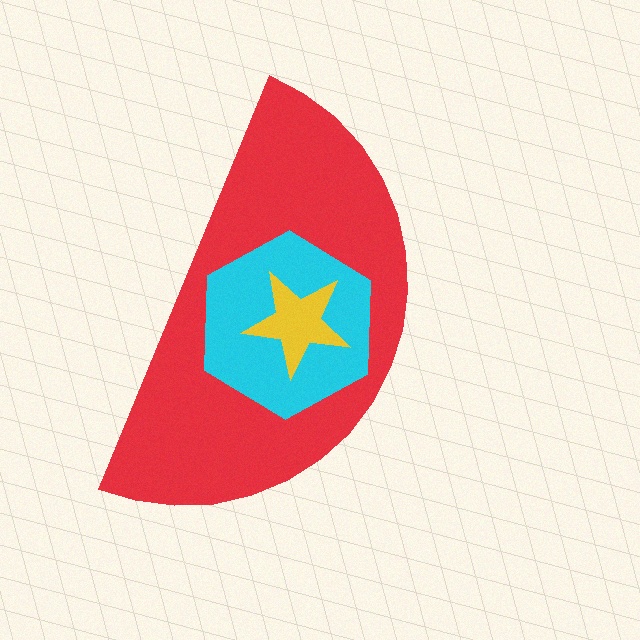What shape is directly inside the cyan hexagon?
The yellow star.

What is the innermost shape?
The yellow star.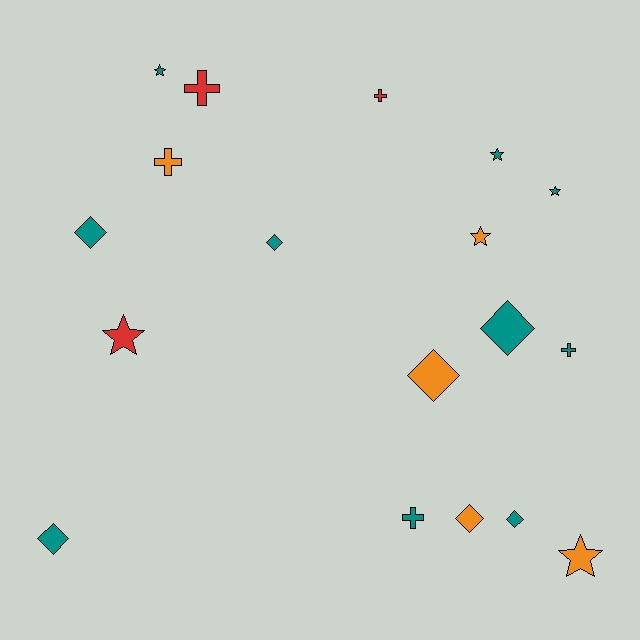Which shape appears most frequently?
Diamond, with 7 objects.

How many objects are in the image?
There are 18 objects.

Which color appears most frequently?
Teal, with 10 objects.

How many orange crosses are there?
There is 1 orange cross.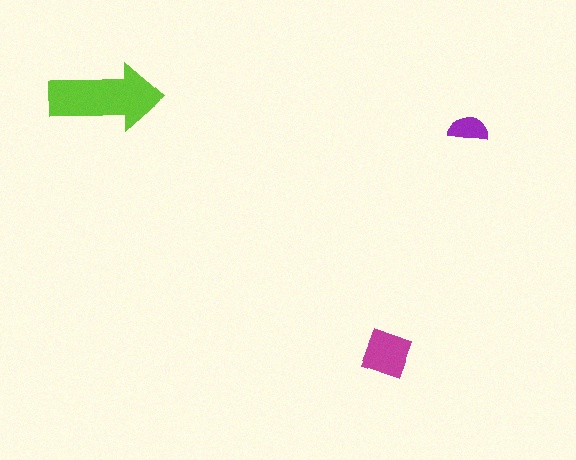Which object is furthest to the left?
The lime arrow is leftmost.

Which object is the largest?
The lime arrow.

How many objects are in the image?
There are 3 objects in the image.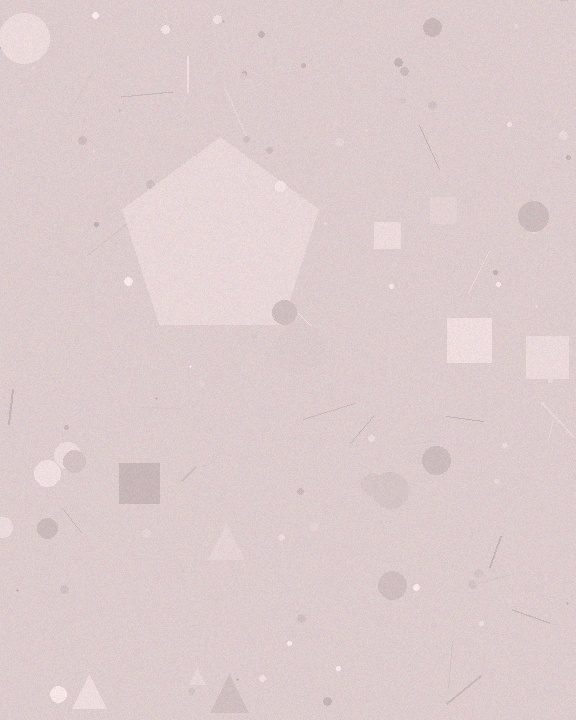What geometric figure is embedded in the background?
A pentagon is embedded in the background.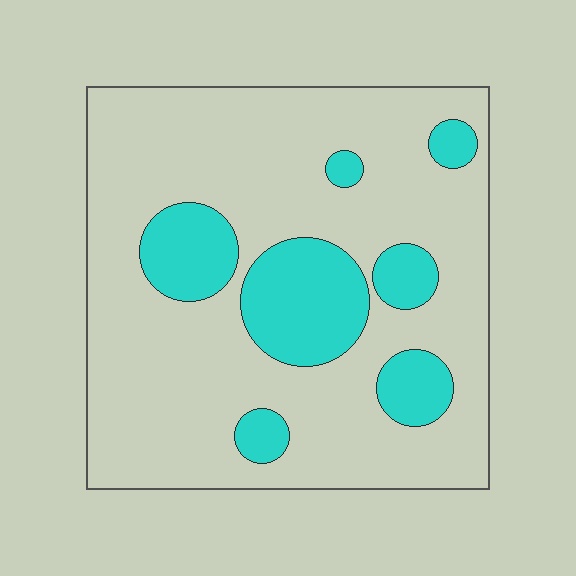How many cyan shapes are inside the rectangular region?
7.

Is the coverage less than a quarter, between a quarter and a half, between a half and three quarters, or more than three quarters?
Less than a quarter.